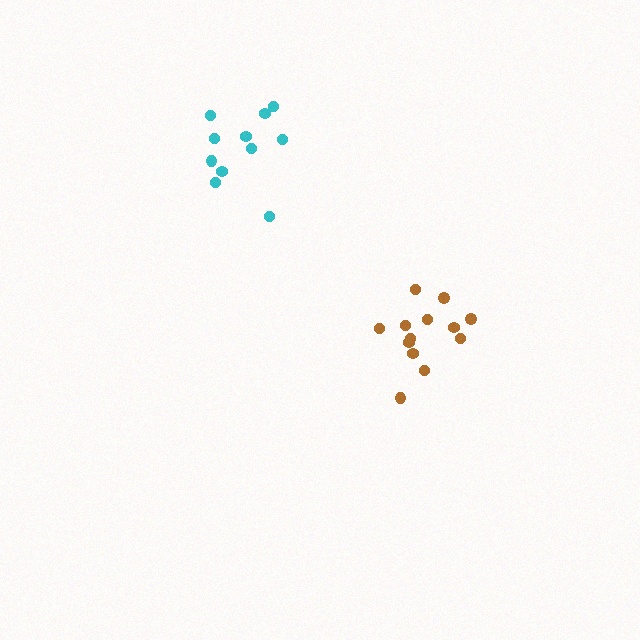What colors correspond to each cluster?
The clusters are colored: brown, cyan.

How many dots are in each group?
Group 1: 13 dots, Group 2: 11 dots (24 total).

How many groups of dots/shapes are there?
There are 2 groups.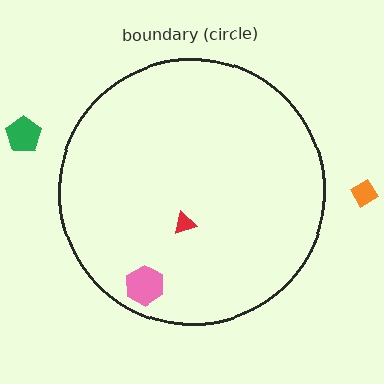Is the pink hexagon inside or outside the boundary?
Inside.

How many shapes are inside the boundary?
2 inside, 2 outside.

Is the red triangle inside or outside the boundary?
Inside.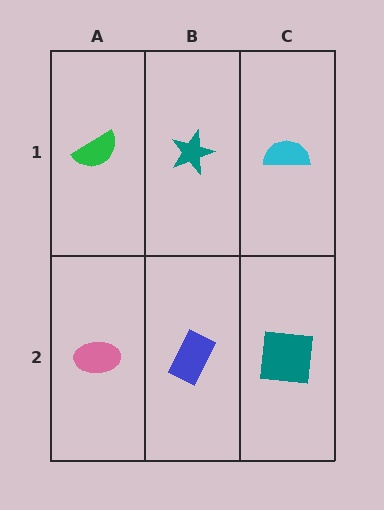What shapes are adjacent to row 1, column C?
A teal square (row 2, column C), a teal star (row 1, column B).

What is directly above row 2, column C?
A cyan semicircle.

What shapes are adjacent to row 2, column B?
A teal star (row 1, column B), a pink ellipse (row 2, column A), a teal square (row 2, column C).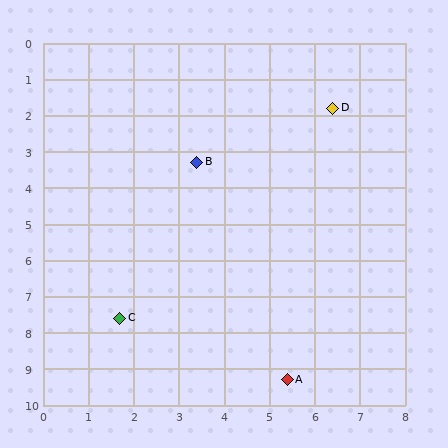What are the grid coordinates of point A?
Point A is at approximately (5.4, 9.3).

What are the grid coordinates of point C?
Point C is at approximately (1.7, 7.6).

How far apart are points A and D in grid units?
Points A and D are about 7.6 grid units apart.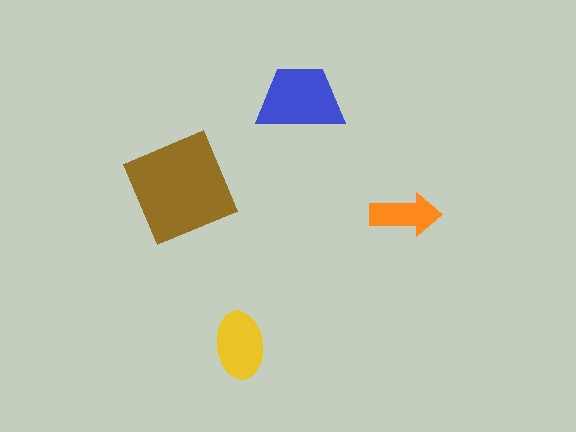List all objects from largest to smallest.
The brown diamond, the blue trapezoid, the yellow ellipse, the orange arrow.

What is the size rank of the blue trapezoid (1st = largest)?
2nd.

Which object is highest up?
The blue trapezoid is topmost.